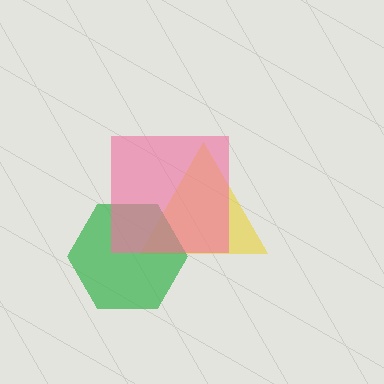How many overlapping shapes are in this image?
There are 3 overlapping shapes in the image.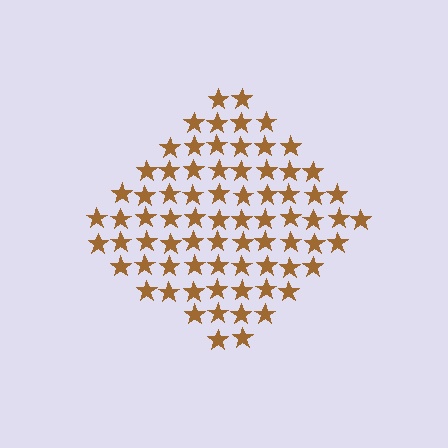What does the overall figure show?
The overall figure shows a diamond.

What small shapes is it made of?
It is made of small stars.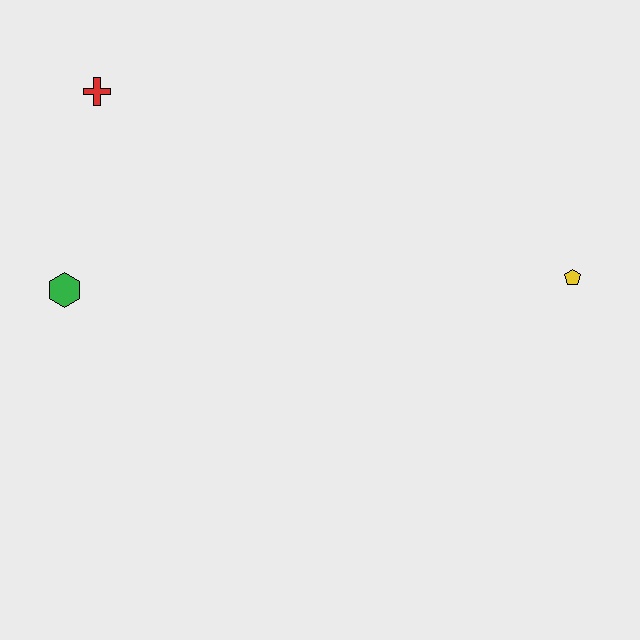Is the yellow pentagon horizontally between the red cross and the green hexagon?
No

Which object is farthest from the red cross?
The yellow pentagon is farthest from the red cross.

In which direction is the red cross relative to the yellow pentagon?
The red cross is to the left of the yellow pentagon.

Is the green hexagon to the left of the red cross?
Yes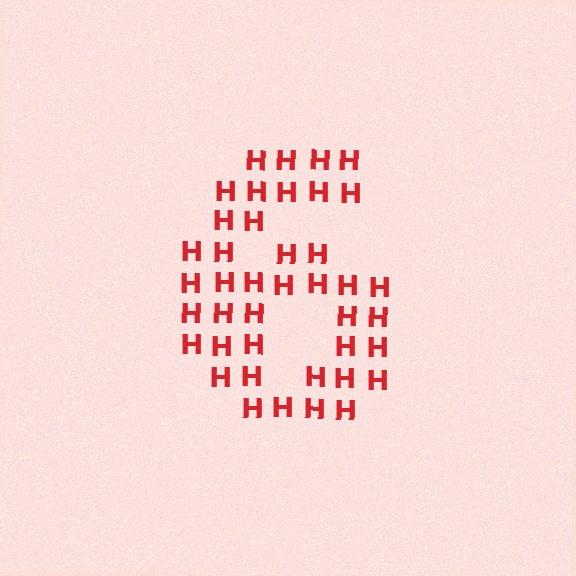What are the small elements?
The small elements are letter H's.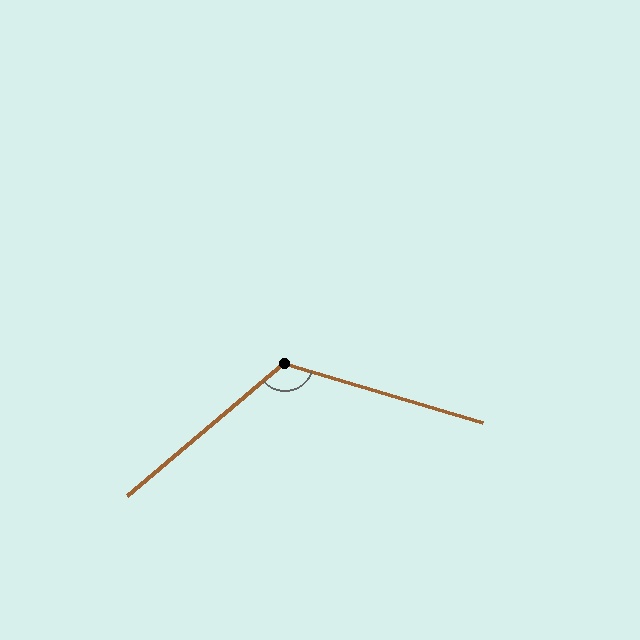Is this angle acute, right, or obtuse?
It is obtuse.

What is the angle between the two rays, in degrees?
Approximately 123 degrees.